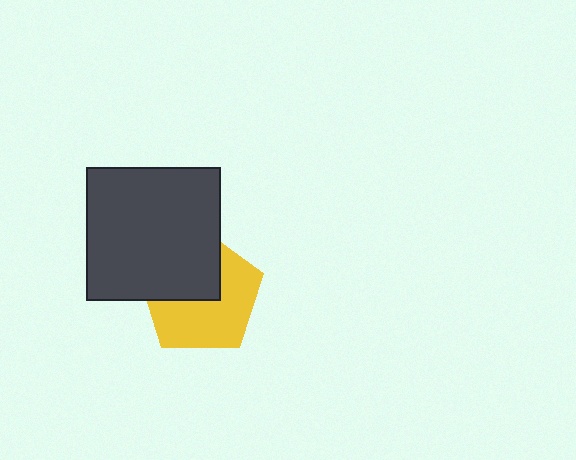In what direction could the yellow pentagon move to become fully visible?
The yellow pentagon could move toward the lower-right. That would shift it out from behind the dark gray square entirely.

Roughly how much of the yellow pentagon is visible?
About half of it is visible (roughly 57%).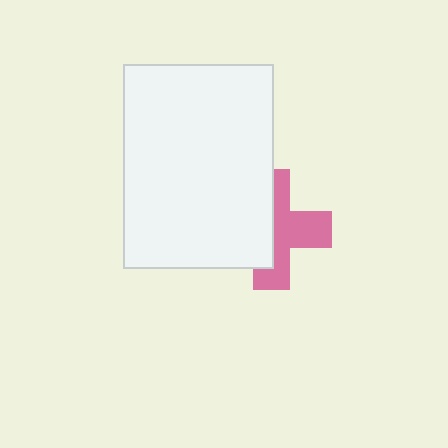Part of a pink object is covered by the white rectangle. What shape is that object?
It is a cross.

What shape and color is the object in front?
The object in front is a white rectangle.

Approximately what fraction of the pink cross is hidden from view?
Roughly 48% of the pink cross is hidden behind the white rectangle.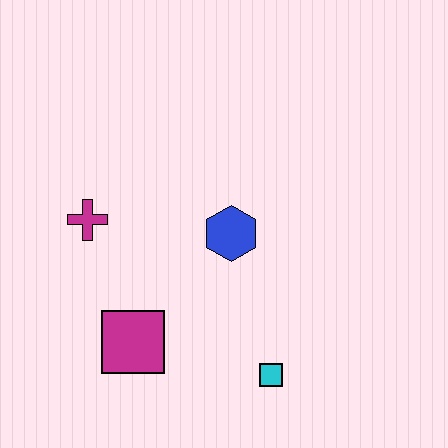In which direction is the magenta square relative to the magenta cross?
The magenta square is below the magenta cross.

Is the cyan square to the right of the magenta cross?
Yes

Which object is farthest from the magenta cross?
The cyan square is farthest from the magenta cross.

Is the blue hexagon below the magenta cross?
Yes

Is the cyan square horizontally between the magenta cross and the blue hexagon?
No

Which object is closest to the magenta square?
The magenta cross is closest to the magenta square.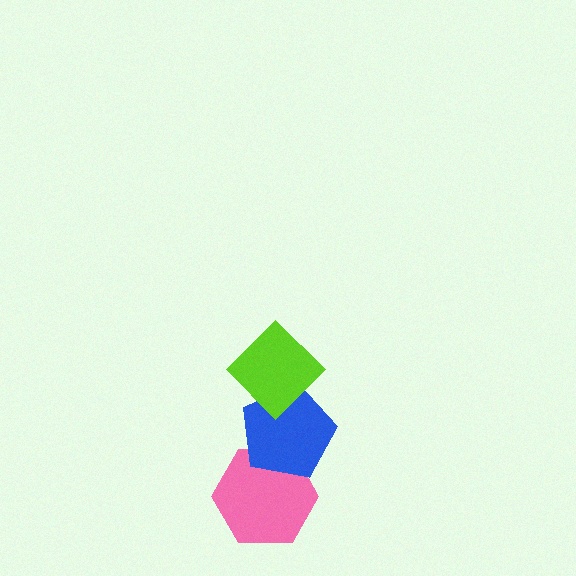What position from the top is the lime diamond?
The lime diamond is 1st from the top.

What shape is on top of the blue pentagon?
The lime diamond is on top of the blue pentagon.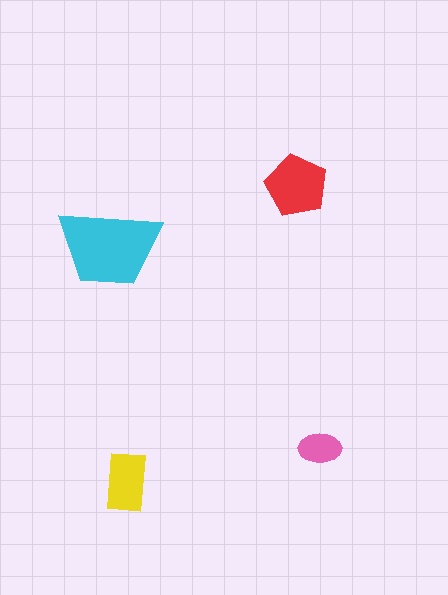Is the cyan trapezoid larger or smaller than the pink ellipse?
Larger.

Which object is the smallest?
The pink ellipse.